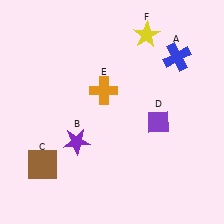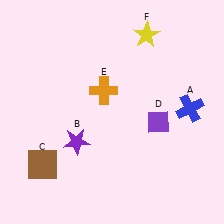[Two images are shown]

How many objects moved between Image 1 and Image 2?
1 object moved between the two images.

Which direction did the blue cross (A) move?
The blue cross (A) moved down.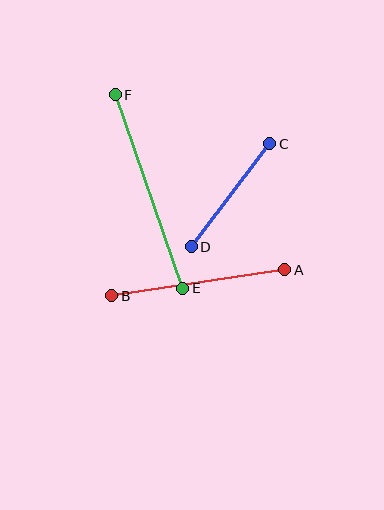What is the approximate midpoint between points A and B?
The midpoint is at approximately (198, 283) pixels.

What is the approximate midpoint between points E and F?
The midpoint is at approximately (149, 192) pixels.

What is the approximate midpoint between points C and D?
The midpoint is at approximately (230, 195) pixels.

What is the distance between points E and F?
The distance is approximately 205 pixels.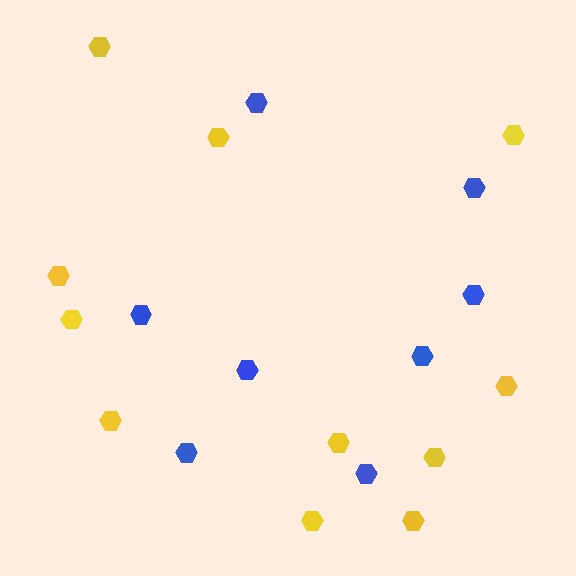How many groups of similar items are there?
There are 2 groups: one group of yellow hexagons (11) and one group of blue hexagons (8).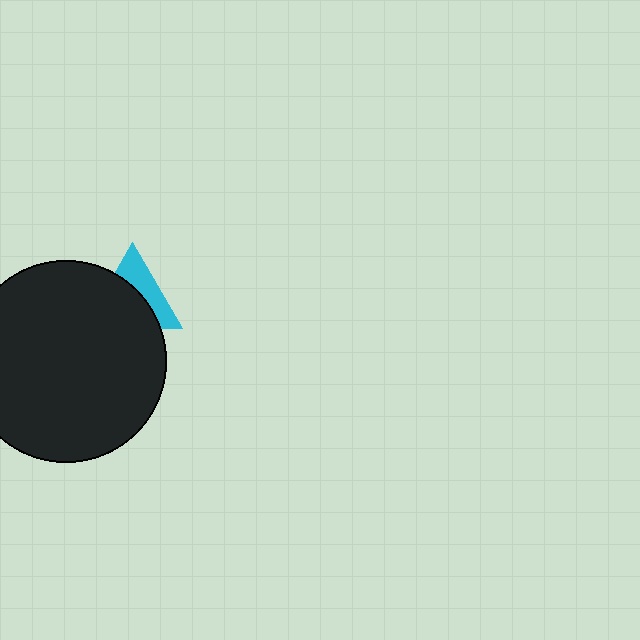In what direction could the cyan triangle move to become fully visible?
The cyan triangle could move toward the upper-right. That would shift it out from behind the black circle entirely.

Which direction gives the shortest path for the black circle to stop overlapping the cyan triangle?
Moving toward the lower-left gives the shortest separation.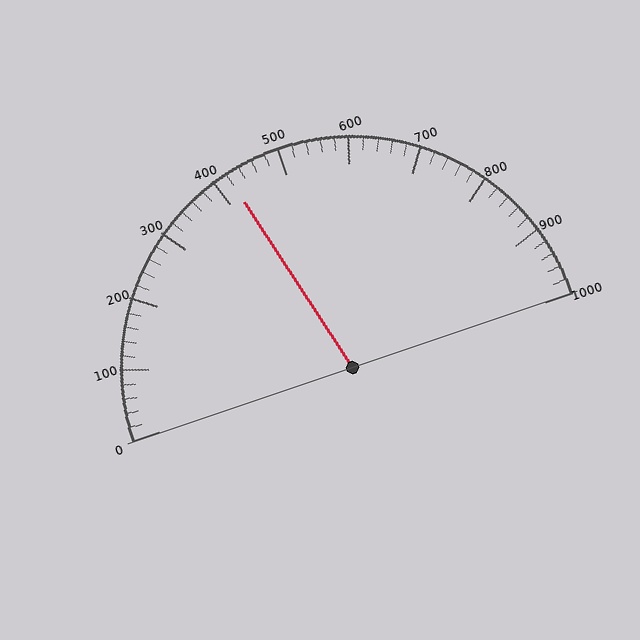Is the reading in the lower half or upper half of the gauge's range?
The reading is in the lower half of the range (0 to 1000).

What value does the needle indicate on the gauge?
The needle indicates approximately 420.